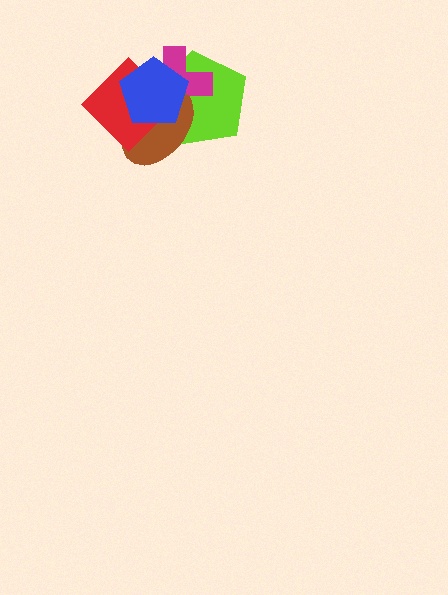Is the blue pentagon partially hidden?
No, no other shape covers it.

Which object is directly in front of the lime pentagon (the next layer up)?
The magenta cross is directly in front of the lime pentagon.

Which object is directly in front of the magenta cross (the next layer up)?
The brown ellipse is directly in front of the magenta cross.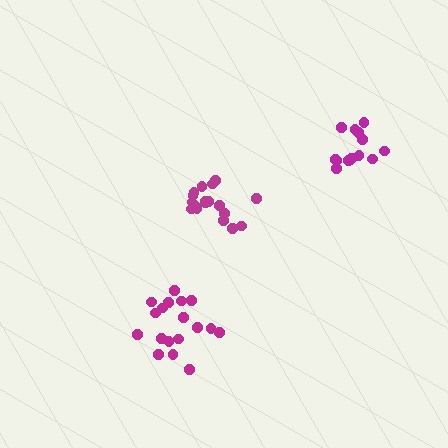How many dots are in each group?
Group 1: 14 dots, Group 2: 18 dots, Group 3: 18 dots (50 total).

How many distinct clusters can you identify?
There are 3 distinct clusters.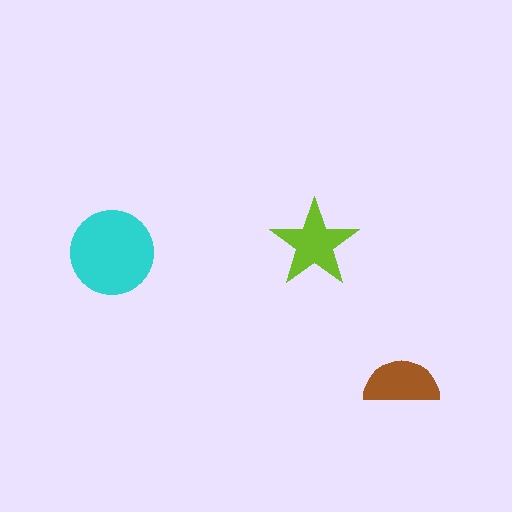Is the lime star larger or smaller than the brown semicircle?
Larger.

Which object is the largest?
The cyan circle.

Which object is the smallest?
The brown semicircle.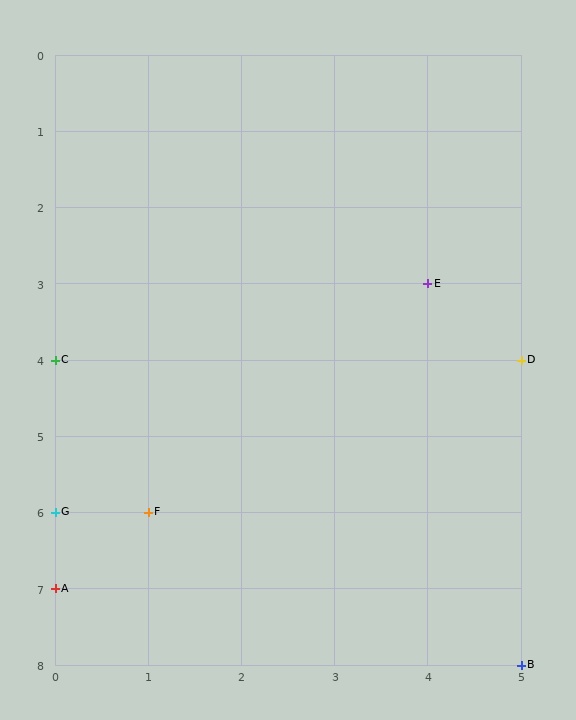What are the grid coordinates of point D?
Point D is at grid coordinates (5, 4).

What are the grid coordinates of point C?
Point C is at grid coordinates (0, 4).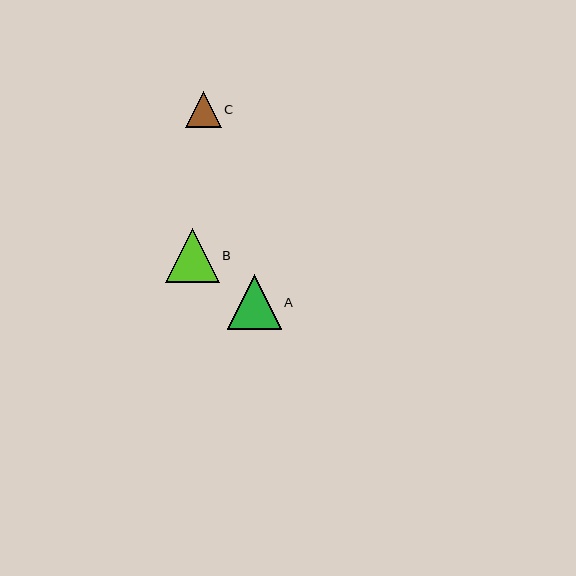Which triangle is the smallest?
Triangle C is the smallest with a size of approximately 36 pixels.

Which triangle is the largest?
Triangle B is the largest with a size of approximately 54 pixels.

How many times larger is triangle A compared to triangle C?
Triangle A is approximately 1.5 times the size of triangle C.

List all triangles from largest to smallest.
From largest to smallest: B, A, C.